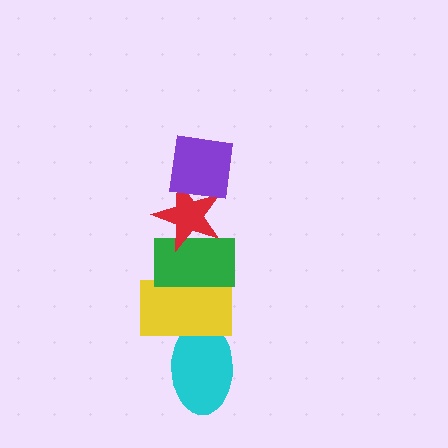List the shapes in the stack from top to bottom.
From top to bottom: the purple square, the red star, the green rectangle, the yellow rectangle, the cyan ellipse.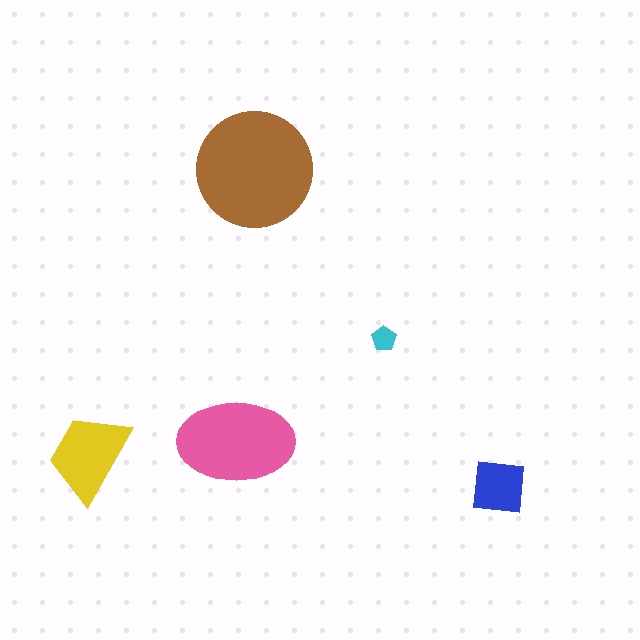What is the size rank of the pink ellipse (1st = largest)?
2nd.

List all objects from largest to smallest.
The brown circle, the pink ellipse, the yellow trapezoid, the blue square, the cyan pentagon.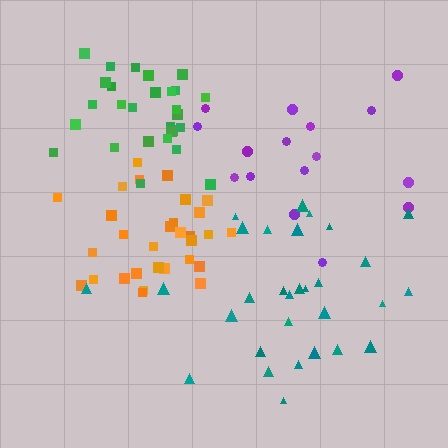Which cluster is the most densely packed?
Orange.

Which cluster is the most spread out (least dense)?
Purple.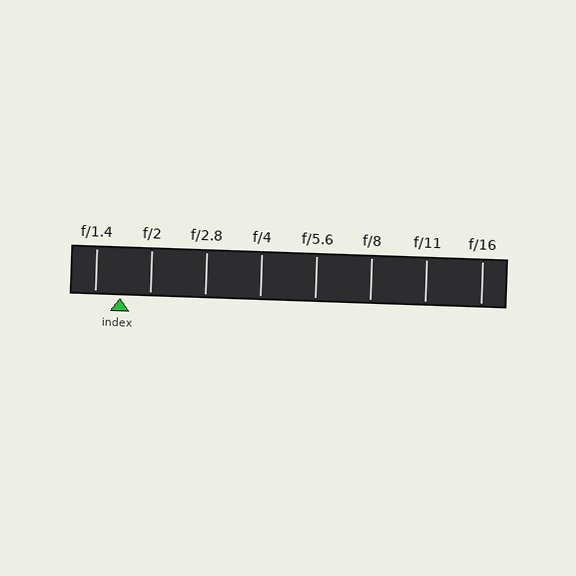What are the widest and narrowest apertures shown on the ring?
The widest aperture shown is f/1.4 and the narrowest is f/16.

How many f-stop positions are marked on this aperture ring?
There are 8 f-stop positions marked.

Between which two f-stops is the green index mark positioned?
The index mark is between f/1.4 and f/2.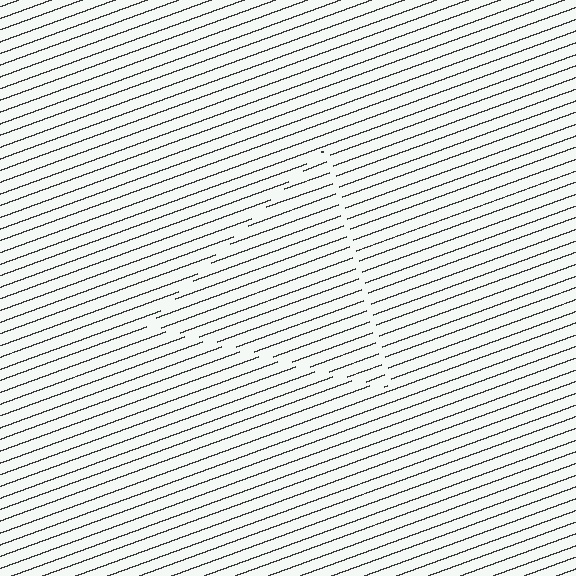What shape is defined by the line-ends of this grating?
An illusory triangle. The interior of the shape contains the same grating, shifted by half a period — the contour is defined by the phase discontinuity where line-ends from the inner and outer gratings abut.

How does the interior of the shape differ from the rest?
The interior of the shape contains the same grating, shifted by half a period — the contour is defined by the phase discontinuity where line-ends from the inner and outer gratings abut.